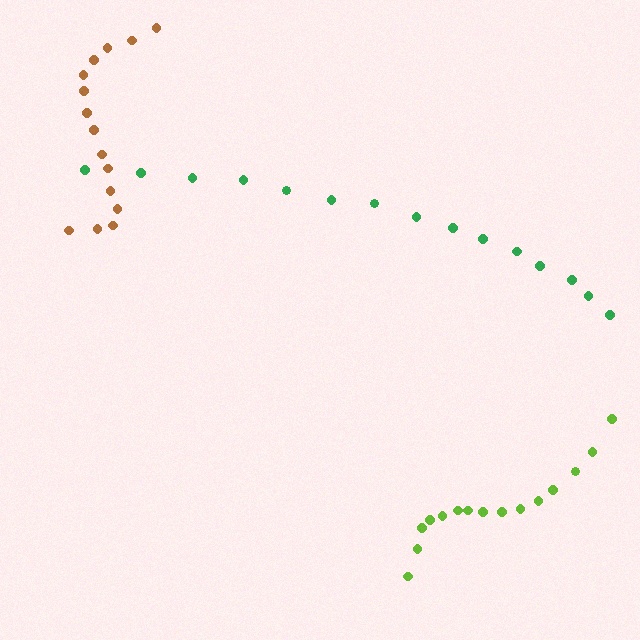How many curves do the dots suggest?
There are 3 distinct paths.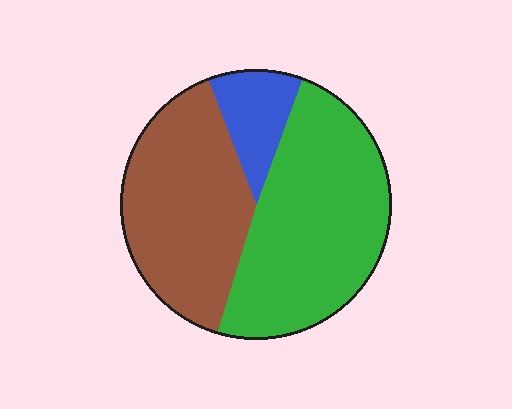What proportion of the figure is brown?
Brown covers around 40% of the figure.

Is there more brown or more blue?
Brown.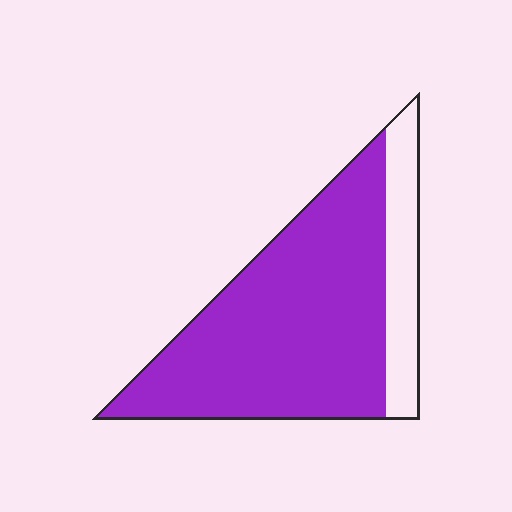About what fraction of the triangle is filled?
About four fifths (4/5).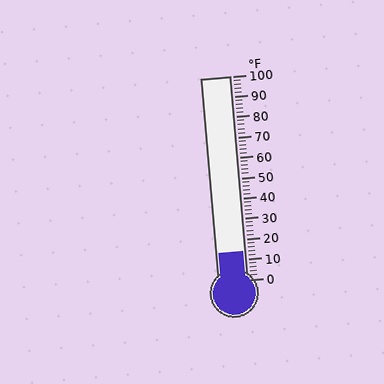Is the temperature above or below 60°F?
The temperature is below 60°F.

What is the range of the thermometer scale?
The thermometer scale ranges from 0°F to 100°F.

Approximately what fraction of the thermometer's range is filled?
The thermometer is filled to approximately 15% of its range.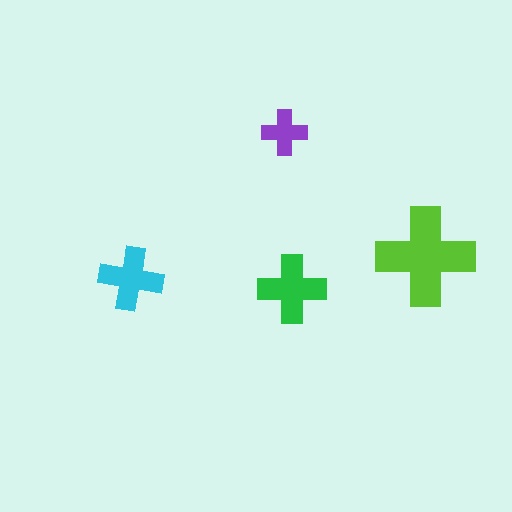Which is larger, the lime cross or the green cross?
The lime one.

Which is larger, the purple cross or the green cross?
The green one.